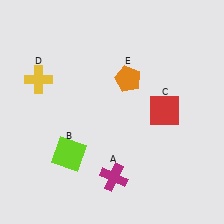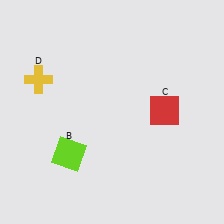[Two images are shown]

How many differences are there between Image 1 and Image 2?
There are 2 differences between the two images.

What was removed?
The orange pentagon (E), the magenta cross (A) were removed in Image 2.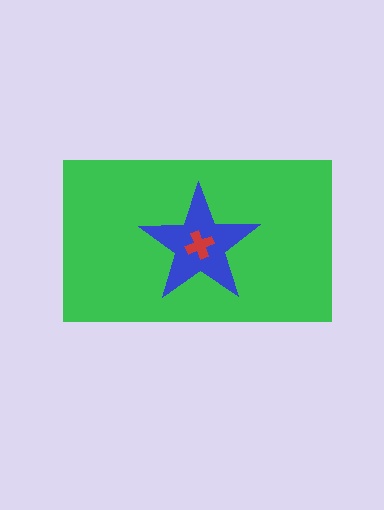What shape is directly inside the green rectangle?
The blue star.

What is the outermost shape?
The green rectangle.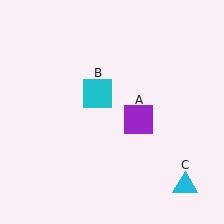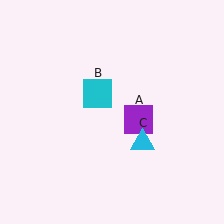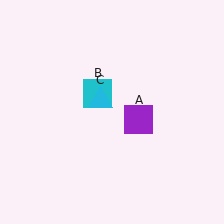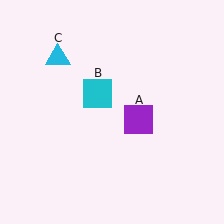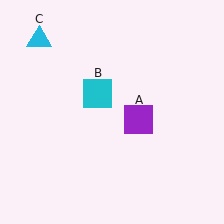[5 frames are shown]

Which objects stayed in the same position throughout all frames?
Purple square (object A) and cyan square (object B) remained stationary.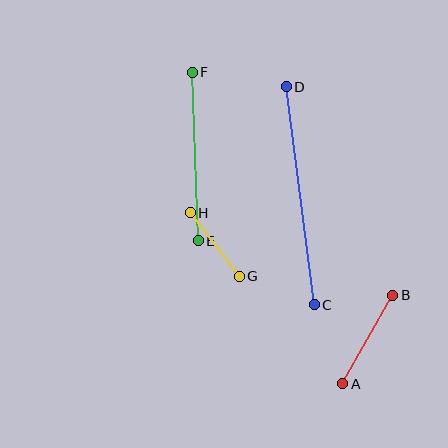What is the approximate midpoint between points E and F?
The midpoint is at approximately (195, 156) pixels.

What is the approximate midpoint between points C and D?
The midpoint is at approximately (300, 196) pixels.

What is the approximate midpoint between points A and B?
The midpoint is at approximately (368, 339) pixels.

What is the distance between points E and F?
The distance is approximately 169 pixels.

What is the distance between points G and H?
The distance is approximately 80 pixels.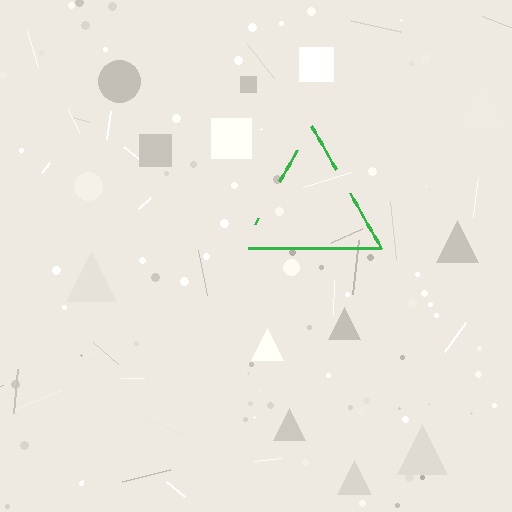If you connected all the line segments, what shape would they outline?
They would outline a triangle.